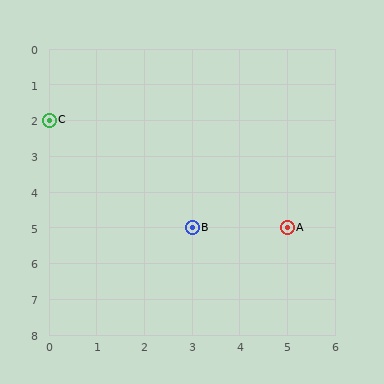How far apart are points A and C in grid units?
Points A and C are 5 columns and 3 rows apart (about 5.8 grid units diagonally).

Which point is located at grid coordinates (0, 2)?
Point C is at (0, 2).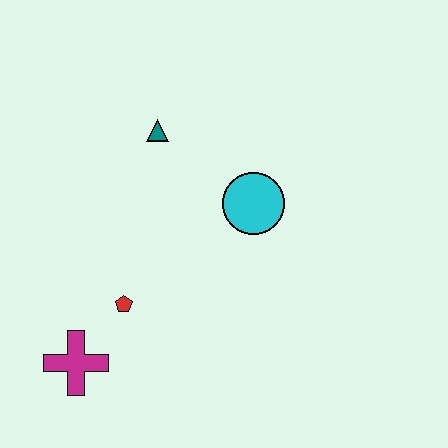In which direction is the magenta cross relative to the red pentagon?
The magenta cross is below the red pentagon.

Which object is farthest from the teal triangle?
The magenta cross is farthest from the teal triangle.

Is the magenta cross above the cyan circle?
No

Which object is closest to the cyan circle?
The teal triangle is closest to the cyan circle.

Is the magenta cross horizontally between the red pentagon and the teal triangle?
No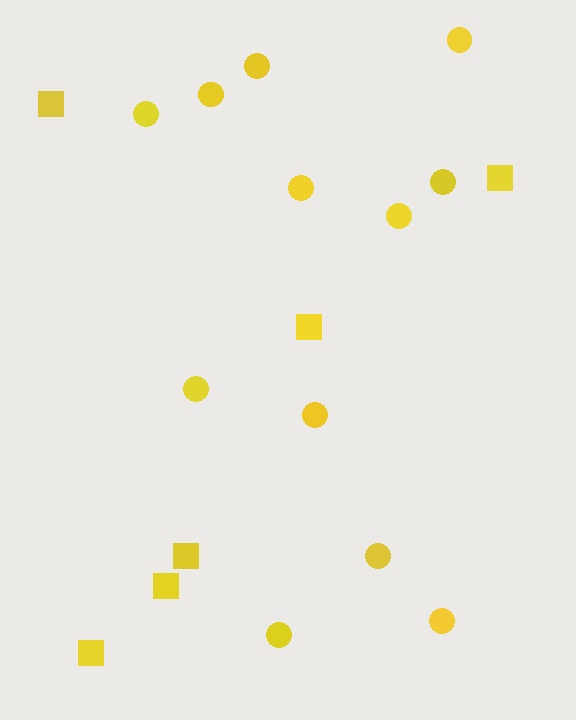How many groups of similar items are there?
There are 2 groups: one group of squares (6) and one group of circles (12).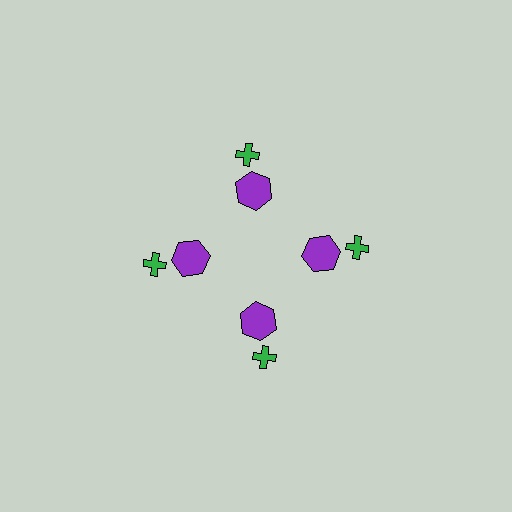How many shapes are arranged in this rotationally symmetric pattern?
There are 8 shapes, arranged in 4 groups of 2.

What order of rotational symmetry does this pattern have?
This pattern has 4-fold rotational symmetry.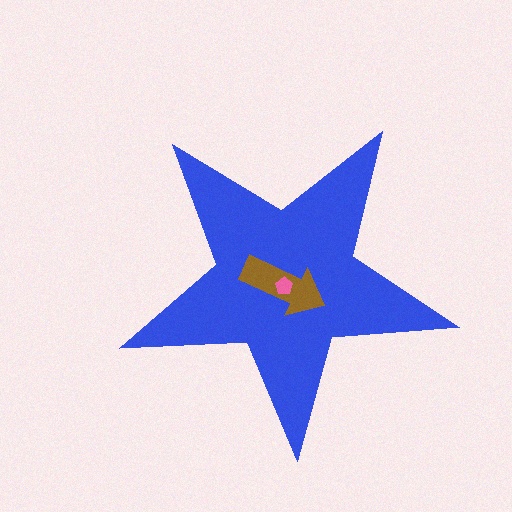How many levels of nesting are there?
3.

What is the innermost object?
The pink pentagon.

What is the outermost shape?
The blue star.